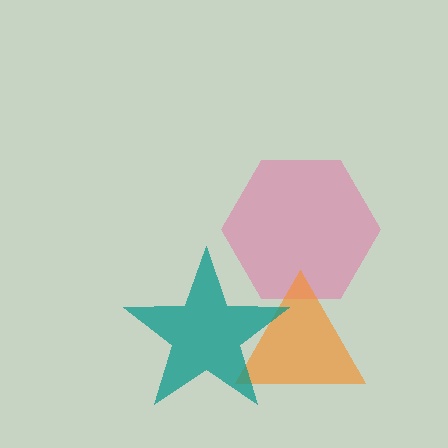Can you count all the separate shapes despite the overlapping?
Yes, there are 3 separate shapes.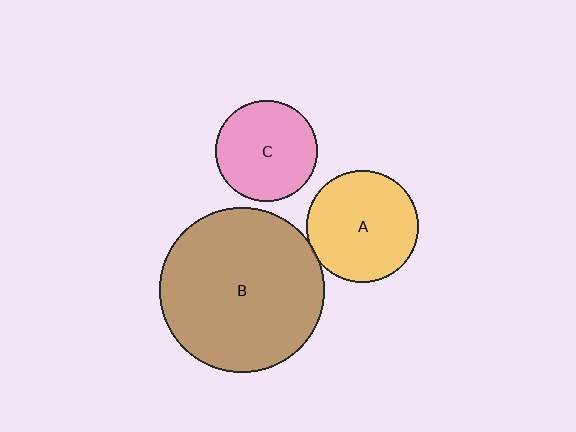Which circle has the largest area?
Circle B (brown).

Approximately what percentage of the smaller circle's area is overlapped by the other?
Approximately 5%.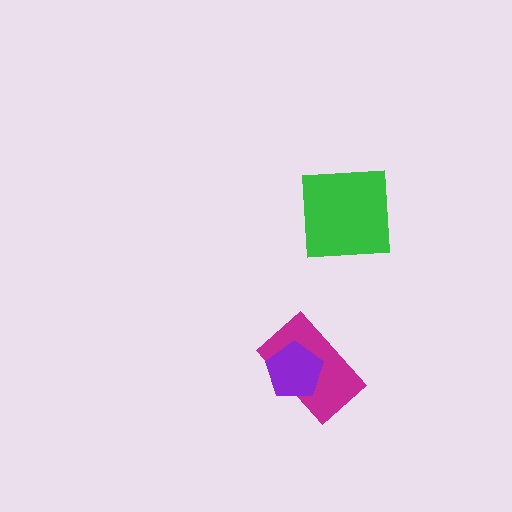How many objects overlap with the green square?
0 objects overlap with the green square.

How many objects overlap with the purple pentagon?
1 object overlaps with the purple pentagon.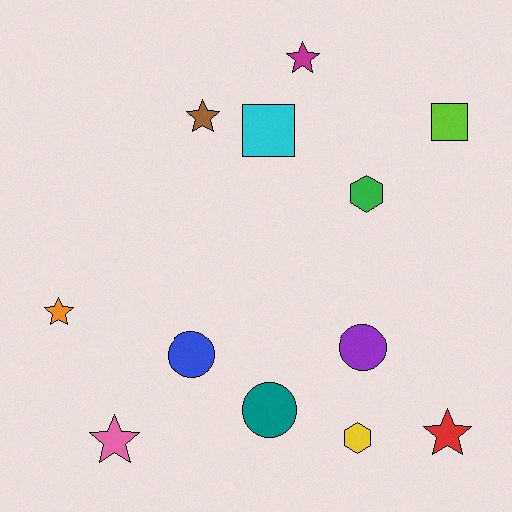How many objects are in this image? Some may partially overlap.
There are 12 objects.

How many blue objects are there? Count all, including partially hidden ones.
There is 1 blue object.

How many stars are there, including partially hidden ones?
There are 5 stars.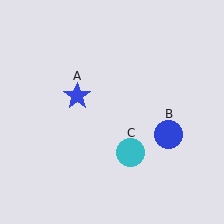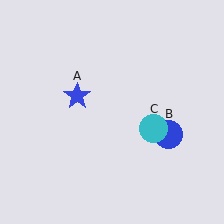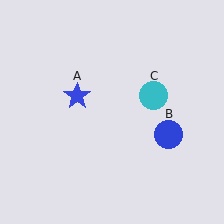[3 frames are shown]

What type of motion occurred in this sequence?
The cyan circle (object C) rotated counterclockwise around the center of the scene.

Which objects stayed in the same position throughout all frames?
Blue star (object A) and blue circle (object B) remained stationary.